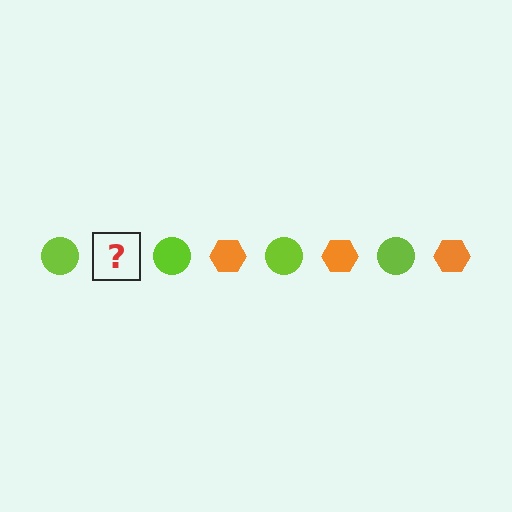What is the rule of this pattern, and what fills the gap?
The rule is that the pattern alternates between lime circle and orange hexagon. The gap should be filled with an orange hexagon.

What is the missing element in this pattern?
The missing element is an orange hexagon.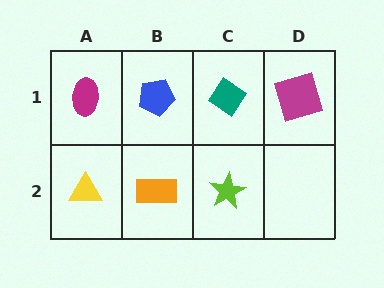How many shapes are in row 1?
4 shapes.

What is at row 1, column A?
A magenta ellipse.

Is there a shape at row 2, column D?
No, that cell is empty.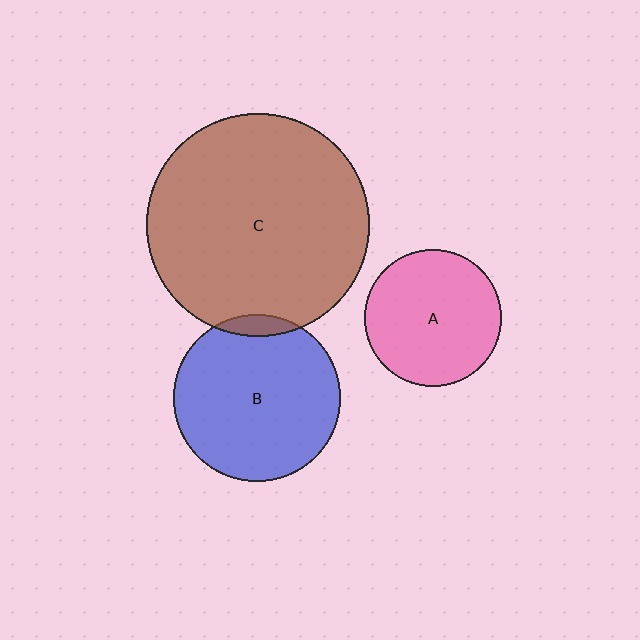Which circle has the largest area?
Circle C (brown).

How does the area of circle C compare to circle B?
Approximately 1.8 times.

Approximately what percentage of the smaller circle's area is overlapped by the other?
Approximately 5%.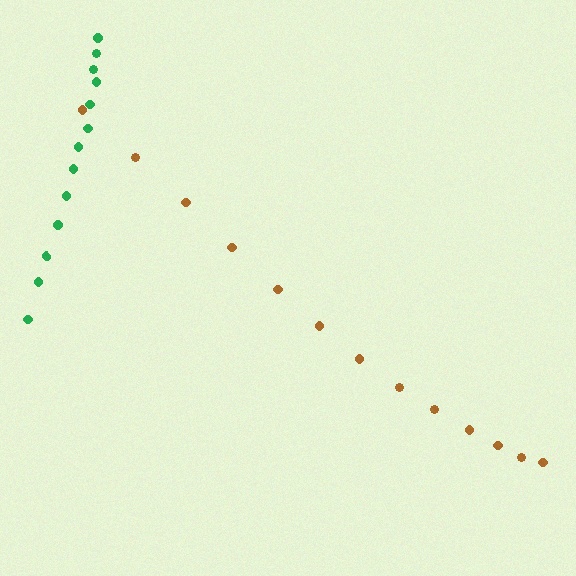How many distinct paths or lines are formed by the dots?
There are 2 distinct paths.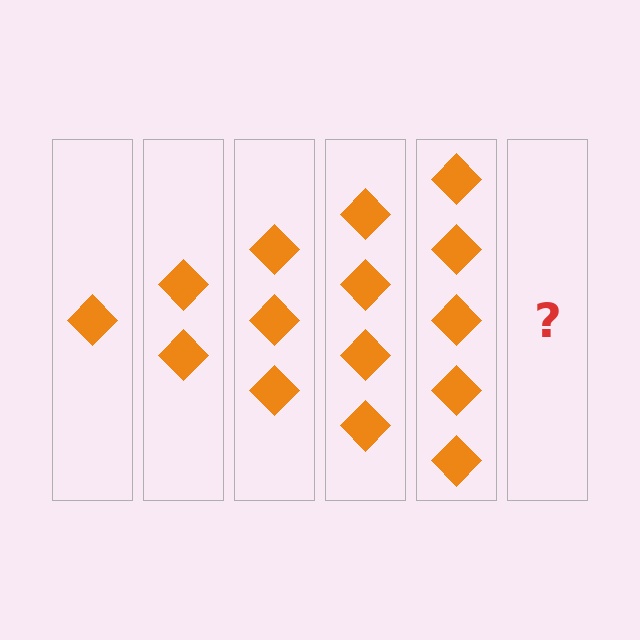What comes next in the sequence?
The next element should be 6 diamonds.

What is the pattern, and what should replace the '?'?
The pattern is that each step adds one more diamond. The '?' should be 6 diamonds.